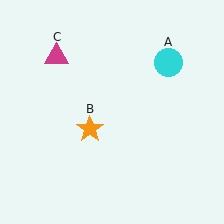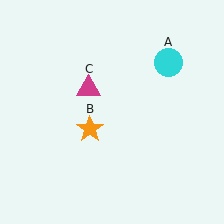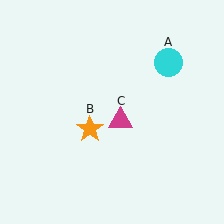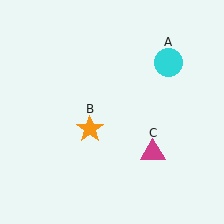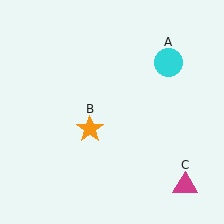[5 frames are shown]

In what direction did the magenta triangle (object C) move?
The magenta triangle (object C) moved down and to the right.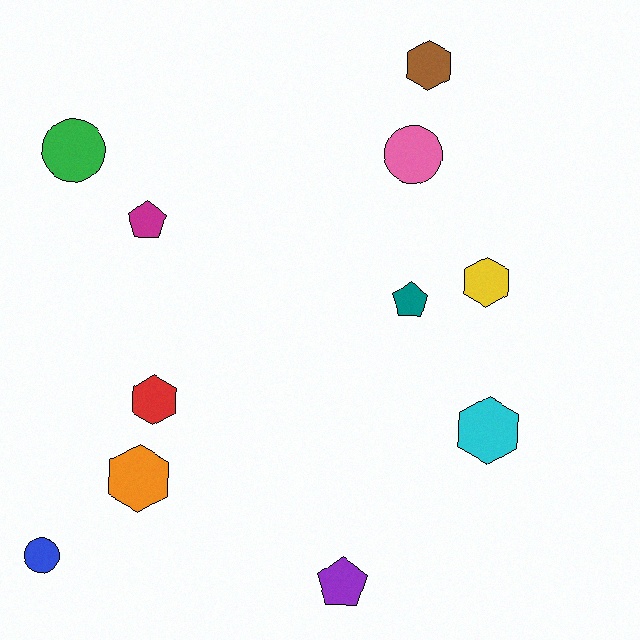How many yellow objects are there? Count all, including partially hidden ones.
There is 1 yellow object.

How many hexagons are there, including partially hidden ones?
There are 5 hexagons.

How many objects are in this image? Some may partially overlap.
There are 11 objects.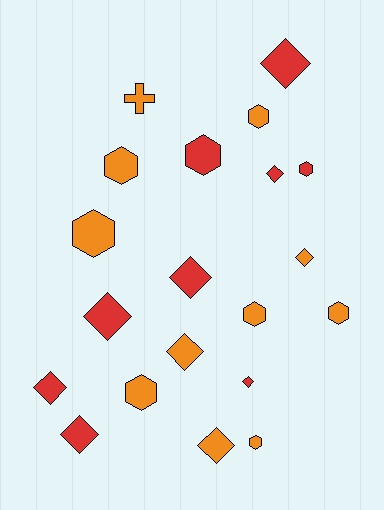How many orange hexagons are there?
There are 7 orange hexagons.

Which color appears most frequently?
Orange, with 11 objects.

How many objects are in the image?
There are 20 objects.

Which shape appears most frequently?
Diamond, with 10 objects.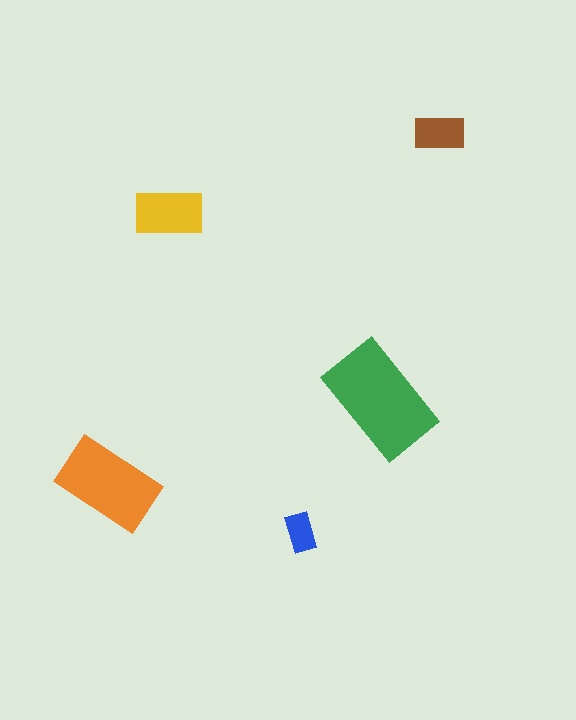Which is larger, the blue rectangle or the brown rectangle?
The brown one.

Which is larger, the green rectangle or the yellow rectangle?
The green one.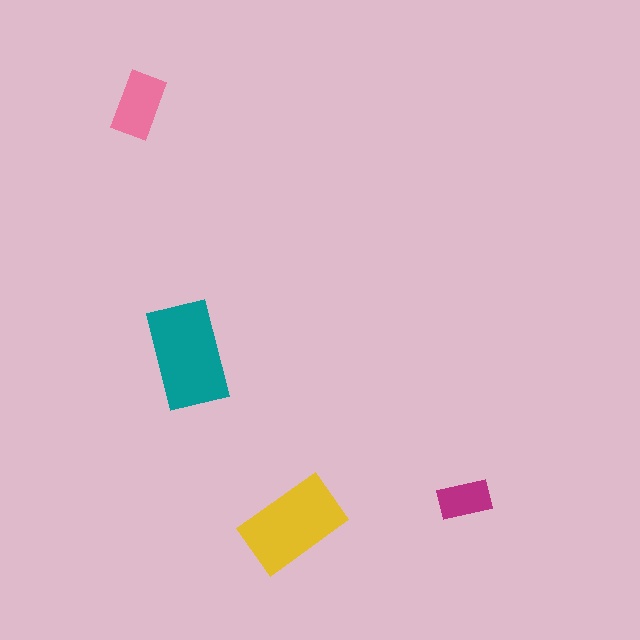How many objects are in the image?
There are 4 objects in the image.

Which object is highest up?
The pink rectangle is topmost.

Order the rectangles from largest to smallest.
the teal one, the yellow one, the pink one, the magenta one.